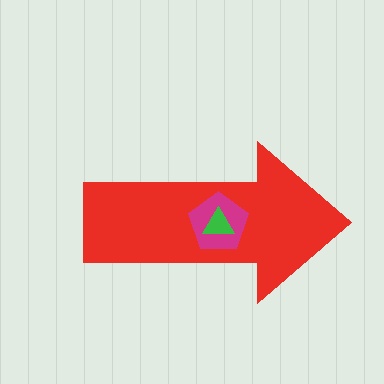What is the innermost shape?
The green triangle.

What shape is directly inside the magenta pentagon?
The green triangle.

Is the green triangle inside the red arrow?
Yes.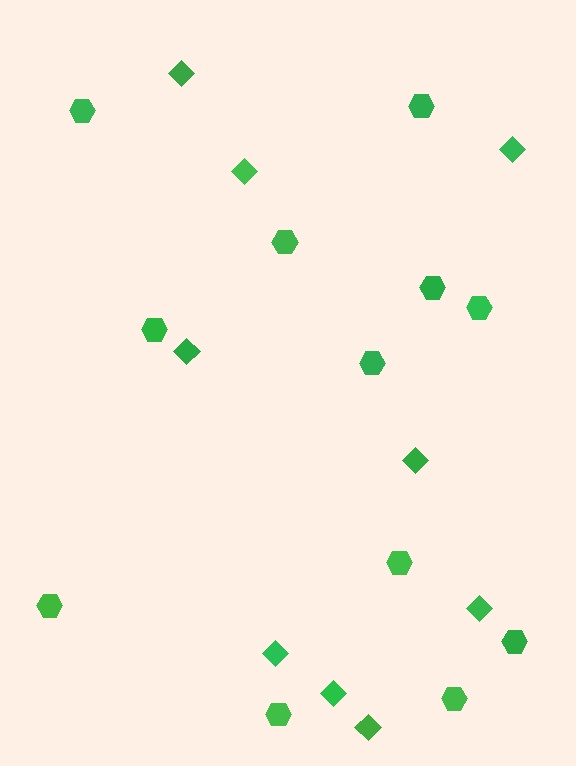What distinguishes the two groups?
There are 2 groups: one group of hexagons (12) and one group of diamonds (9).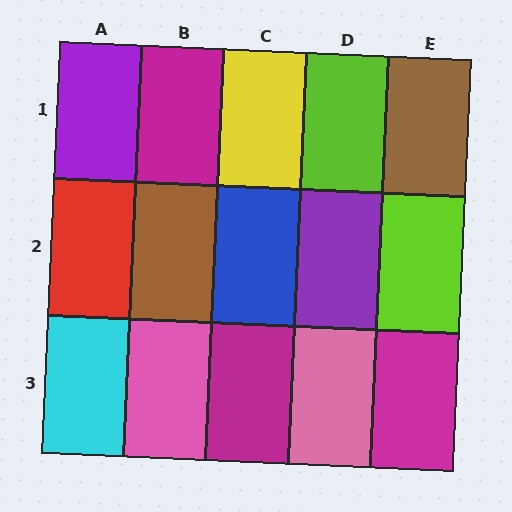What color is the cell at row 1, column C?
Yellow.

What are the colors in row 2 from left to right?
Red, brown, blue, purple, lime.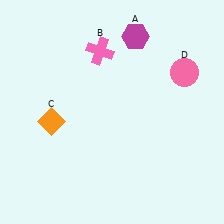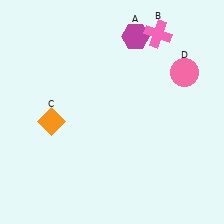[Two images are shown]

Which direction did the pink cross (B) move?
The pink cross (B) moved right.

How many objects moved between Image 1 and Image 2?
1 object moved between the two images.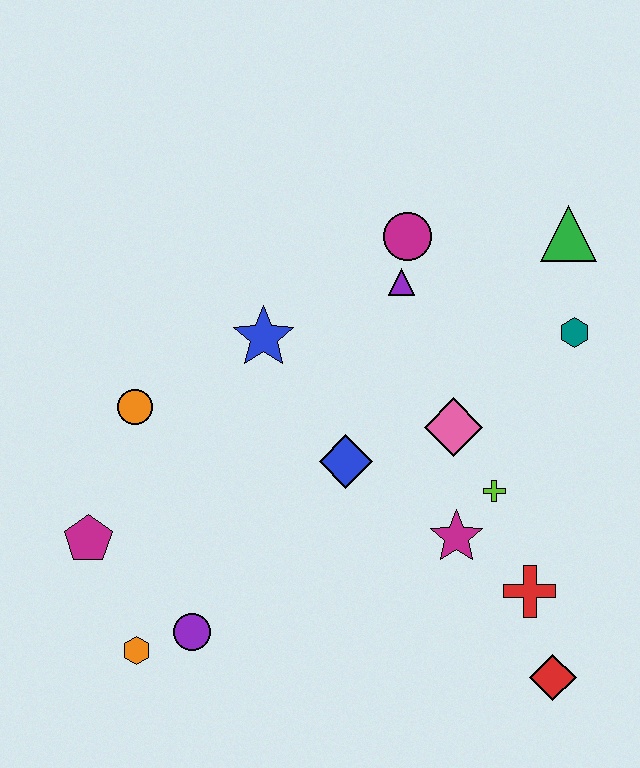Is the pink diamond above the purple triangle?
No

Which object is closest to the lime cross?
The magenta star is closest to the lime cross.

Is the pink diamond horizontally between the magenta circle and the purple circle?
No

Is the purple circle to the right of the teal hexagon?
No